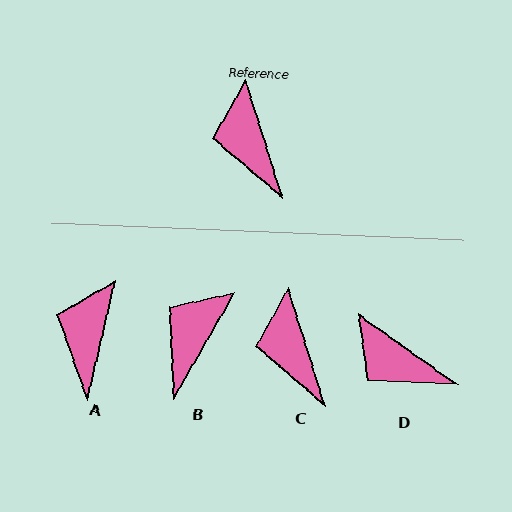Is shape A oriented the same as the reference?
No, it is off by about 30 degrees.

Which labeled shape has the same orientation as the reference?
C.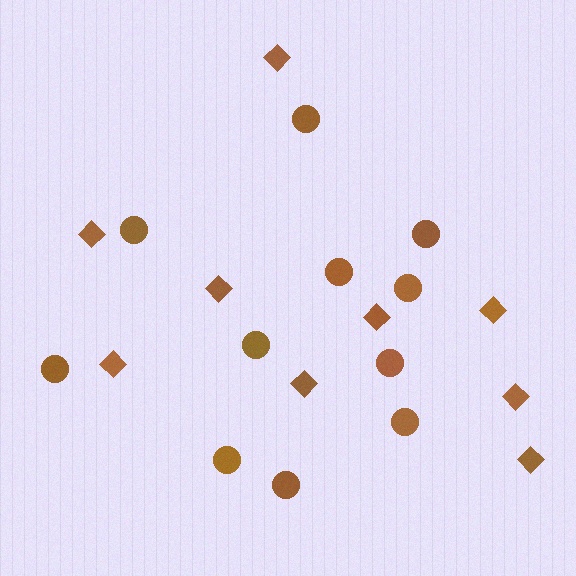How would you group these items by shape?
There are 2 groups: one group of diamonds (9) and one group of circles (11).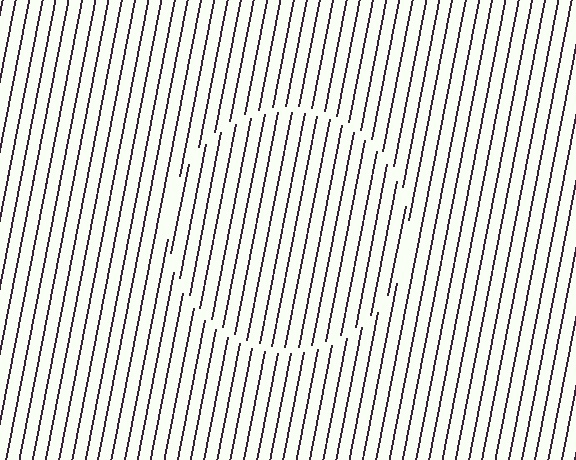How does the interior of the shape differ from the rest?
The interior of the shape contains the same grating, shifted by half a period — the contour is defined by the phase discontinuity where line-ends from the inner and outer gratings abut.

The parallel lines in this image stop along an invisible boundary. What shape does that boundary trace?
An illusory circle. The interior of the shape contains the same grating, shifted by half a period — the contour is defined by the phase discontinuity where line-ends from the inner and outer gratings abut.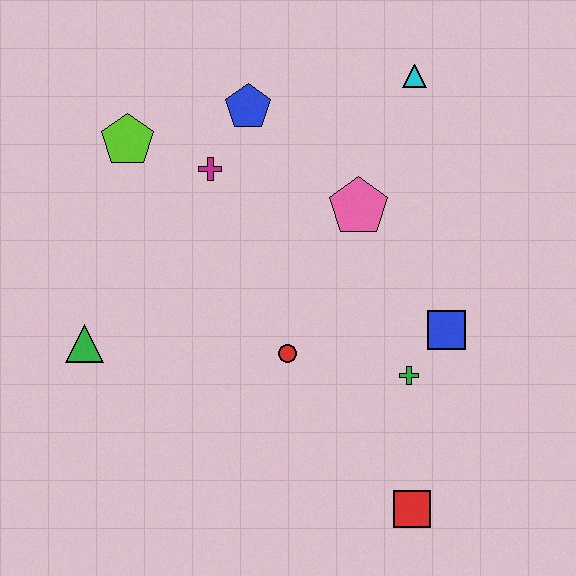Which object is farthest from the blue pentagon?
The red square is farthest from the blue pentagon.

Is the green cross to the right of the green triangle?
Yes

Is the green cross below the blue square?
Yes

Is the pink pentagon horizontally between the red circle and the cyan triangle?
Yes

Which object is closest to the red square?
The green cross is closest to the red square.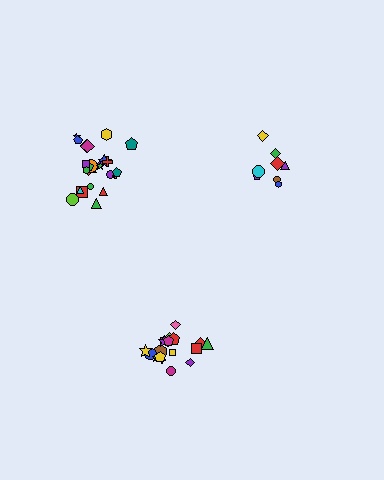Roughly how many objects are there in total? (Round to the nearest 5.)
Roughly 50 objects in total.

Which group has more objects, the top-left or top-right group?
The top-left group.